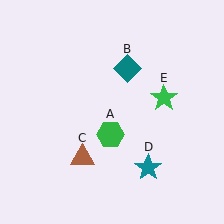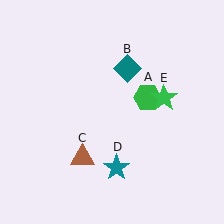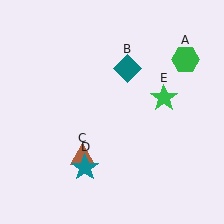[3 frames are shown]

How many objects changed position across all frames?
2 objects changed position: green hexagon (object A), teal star (object D).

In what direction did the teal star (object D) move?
The teal star (object D) moved left.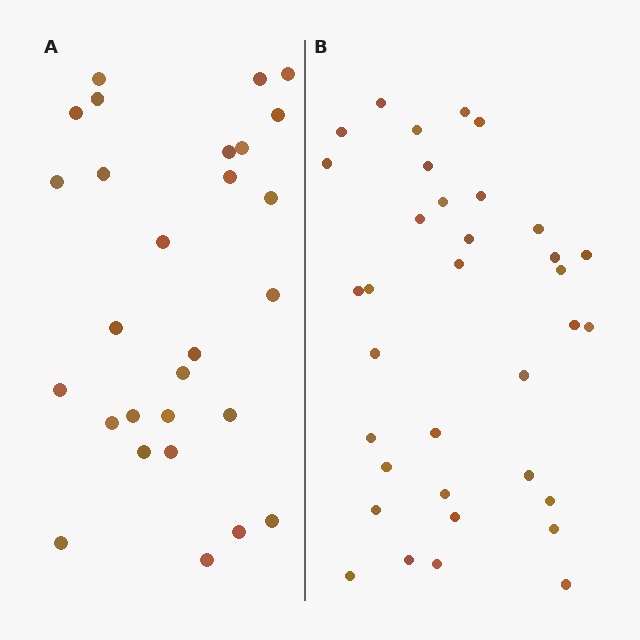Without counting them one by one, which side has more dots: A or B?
Region B (the right region) has more dots.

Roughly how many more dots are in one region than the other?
Region B has roughly 8 or so more dots than region A.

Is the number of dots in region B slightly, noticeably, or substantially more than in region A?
Region B has noticeably more, but not dramatically so. The ratio is roughly 1.2 to 1.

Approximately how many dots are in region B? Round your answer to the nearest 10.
About 40 dots. (The exact count is 35, which rounds to 40.)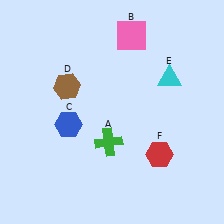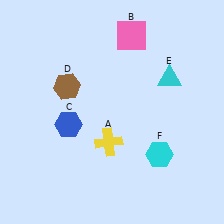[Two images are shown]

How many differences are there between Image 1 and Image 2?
There are 2 differences between the two images.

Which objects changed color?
A changed from green to yellow. F changed from red to cyan.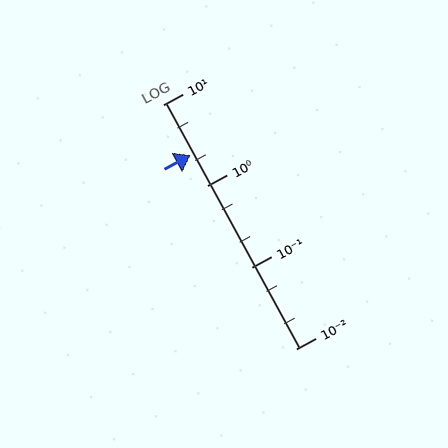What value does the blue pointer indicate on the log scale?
The pointer indicates approximately 2.4.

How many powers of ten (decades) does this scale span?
The scale spans 3 decades, from 0.01 to 10.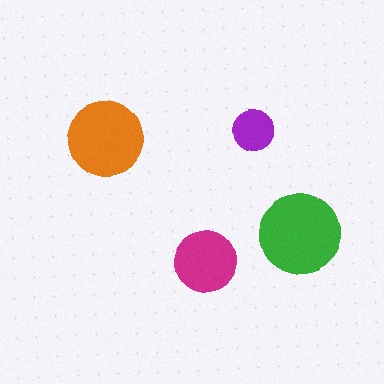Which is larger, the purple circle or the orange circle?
The orange one.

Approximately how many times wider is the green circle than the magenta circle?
About 1.5 times wider.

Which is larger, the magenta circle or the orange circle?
The orange one.